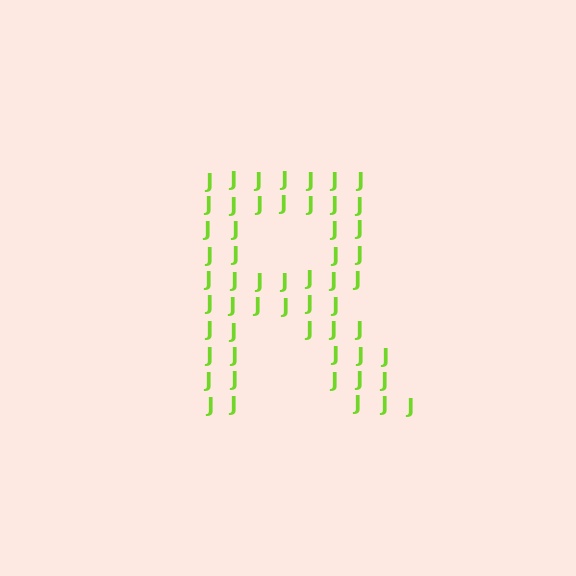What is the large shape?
The large shape is the letter R.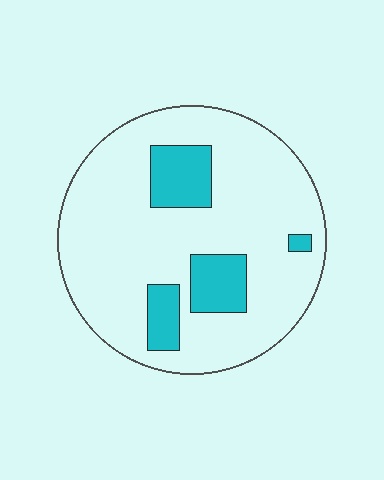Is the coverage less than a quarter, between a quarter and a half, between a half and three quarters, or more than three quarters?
Less than a quarter.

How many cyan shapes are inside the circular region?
4.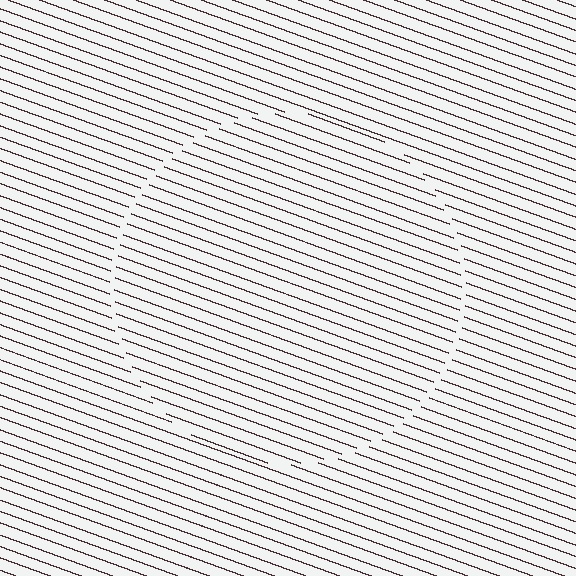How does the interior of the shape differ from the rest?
The interior of the shape contains the same grating, shifted by half a period — the contour is defined by the phase discontinuity where line-ends from the inner and outer gratings abut.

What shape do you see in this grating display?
An illusory circle. The interior of the shape contains the same grating, shifted by half a period — the contour is defined by the phase discontinuity where line-ends from the inner and outer gratings abut.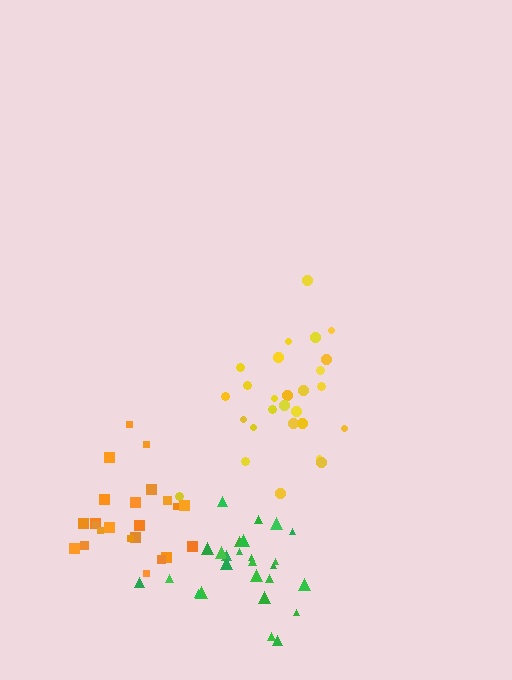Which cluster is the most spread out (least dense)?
Orange.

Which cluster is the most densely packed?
Yellow.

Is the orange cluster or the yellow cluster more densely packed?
Yellow.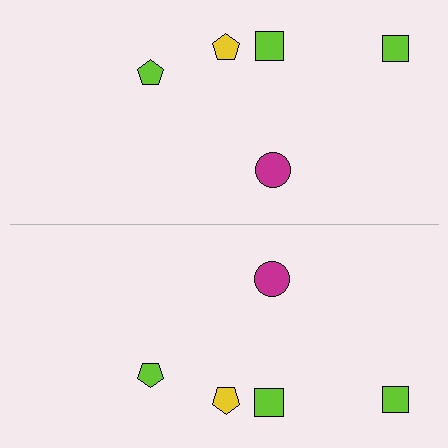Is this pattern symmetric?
Yes, this pattern has bilateral (reflection) symmetry.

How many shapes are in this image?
There are 10 shapes in this image.